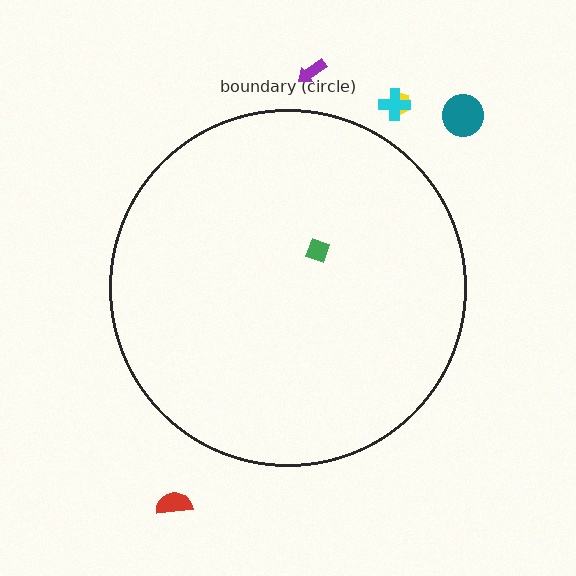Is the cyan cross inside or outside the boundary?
Outside.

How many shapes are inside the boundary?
1 inside, 5 outside.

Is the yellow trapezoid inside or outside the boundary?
Outside.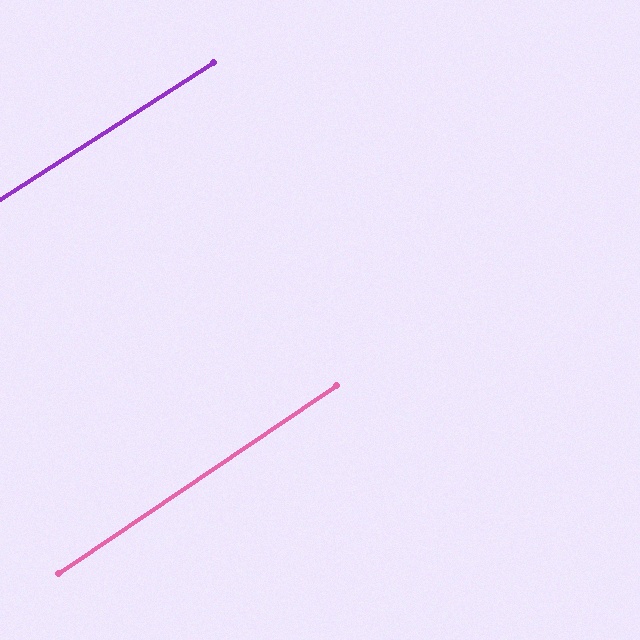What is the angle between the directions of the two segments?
Approximately 1 degree.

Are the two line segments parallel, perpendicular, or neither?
Parallel — their directions differ by only 1.4°.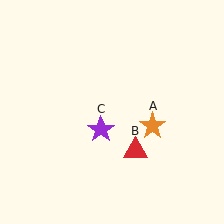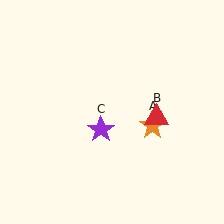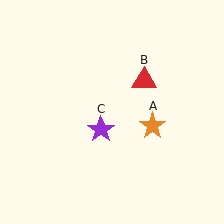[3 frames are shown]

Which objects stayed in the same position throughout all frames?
Orange star (object A) and purple star (object C) remained stationary.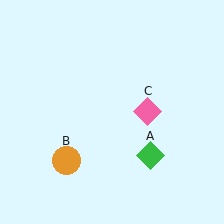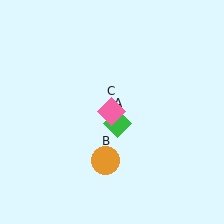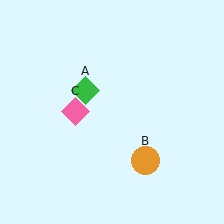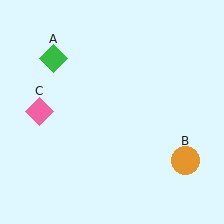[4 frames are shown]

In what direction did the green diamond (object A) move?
The green diamond (object A) moved up and to the left.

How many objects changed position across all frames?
3 objects changed position: green diamond (object A), orange circle (object B), pink diamond (object C).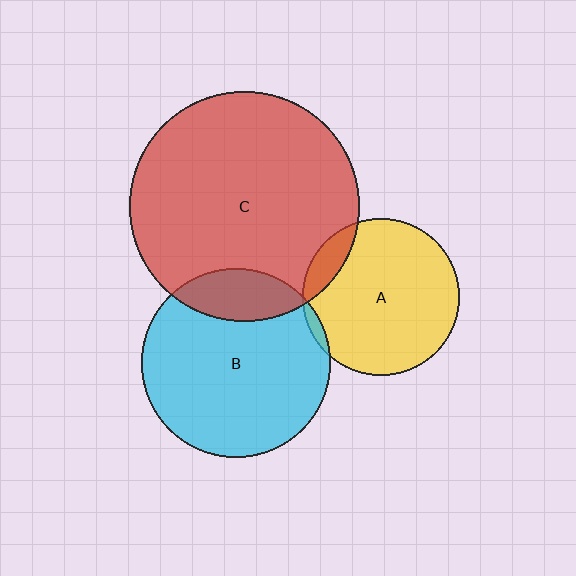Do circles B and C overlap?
Yes.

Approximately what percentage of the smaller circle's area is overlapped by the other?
Approximately 20%.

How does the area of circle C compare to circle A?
Approximately 2.2 times.